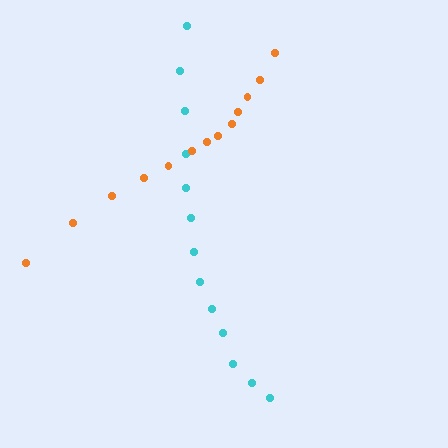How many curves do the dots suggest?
There are 2 distinct paths.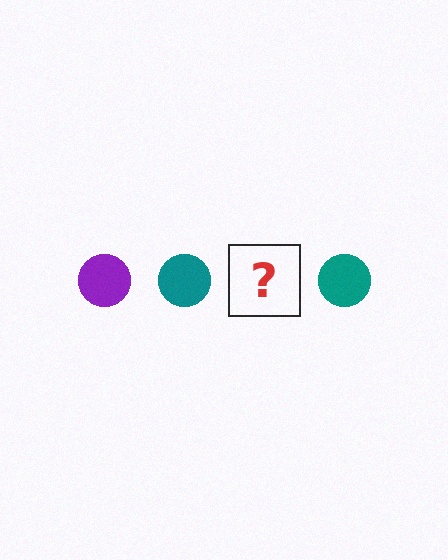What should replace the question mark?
The question mark should be replaced with a purple circle.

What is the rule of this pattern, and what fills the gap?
The rule is that the pattern cycles through purple, teal circles. The gap should be filled with a purple circle.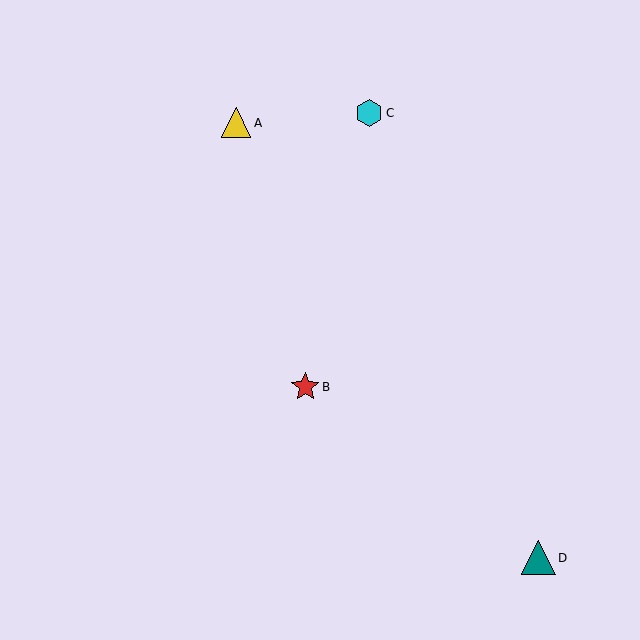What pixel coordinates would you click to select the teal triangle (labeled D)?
Click at (538, 558) to select the teal triangle D.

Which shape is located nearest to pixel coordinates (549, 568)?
The teal triangle (labeled D) at (538, 558) is nearest to that location.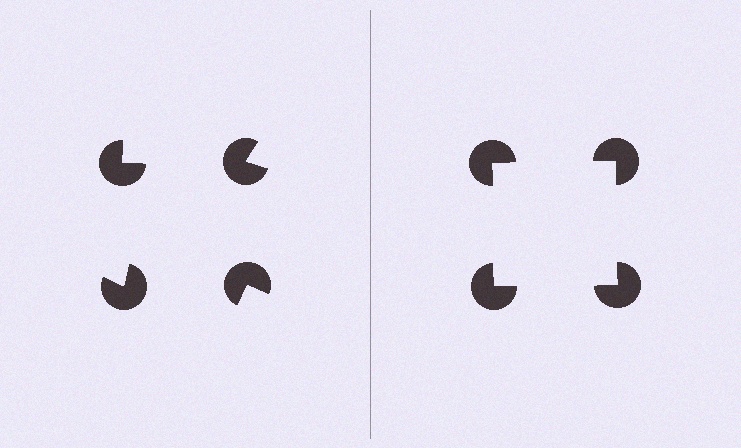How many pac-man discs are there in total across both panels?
8 — 4 on each side.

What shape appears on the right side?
An illusory square.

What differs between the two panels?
The pac-man discs are positioned identically on both sides; only the wedge orientations differ. On the right they align to a square; on the left they are misaligned.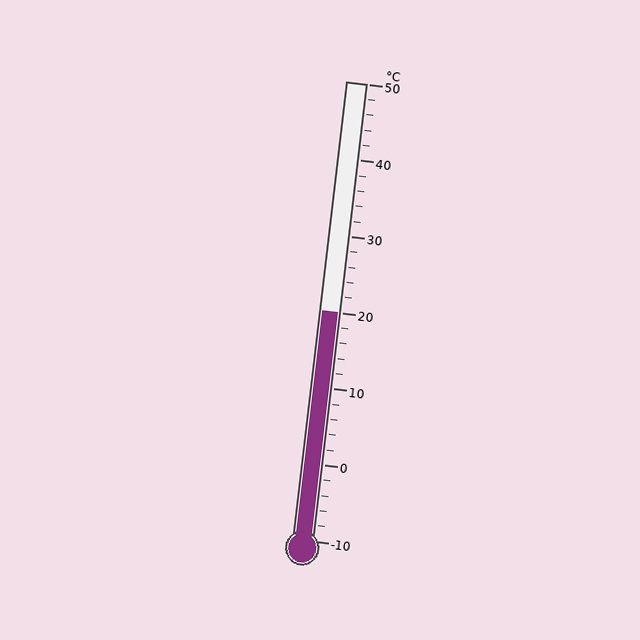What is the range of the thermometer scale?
The thermometer scale ranges from -10°C to 50°C.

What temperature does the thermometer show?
The thermometer shows approximately 20°C.